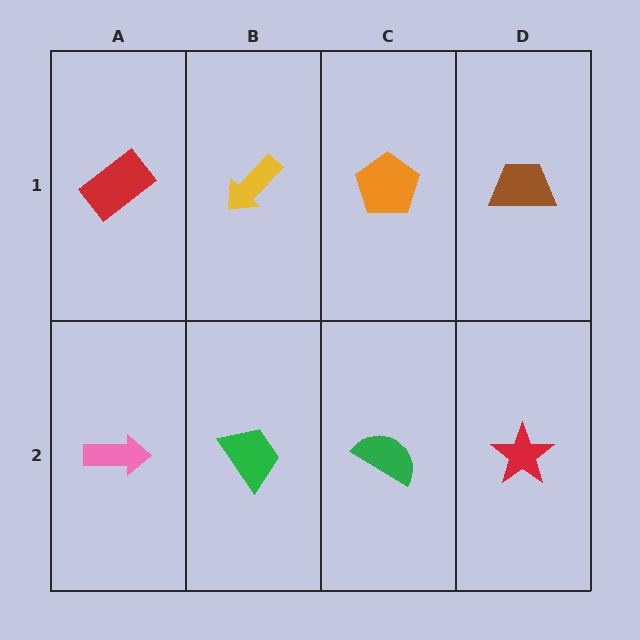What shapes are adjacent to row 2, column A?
A red rectangle (row 1, column A), a green trapezoid (row 2, column B).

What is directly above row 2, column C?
An orange pentagon.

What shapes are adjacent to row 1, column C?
A green semicircle (row 2, column C), a yellow arrow (row 1, column B), a brown trapezoid (row 1, column D).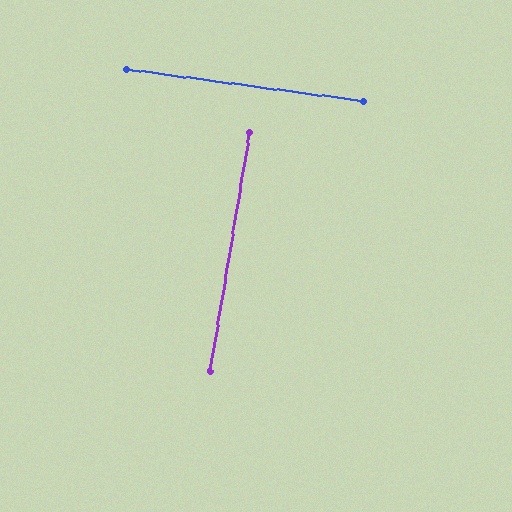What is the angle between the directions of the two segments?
Approximately 88 degrees.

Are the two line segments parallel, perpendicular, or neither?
Perpendicular — they meet at approximately 88°.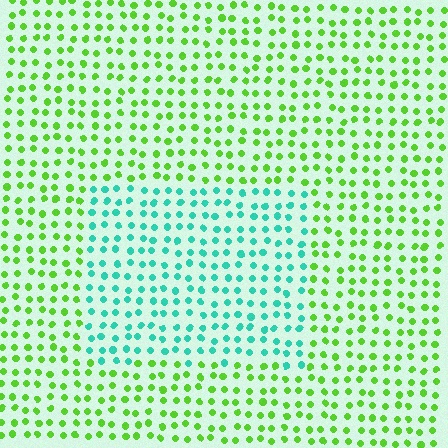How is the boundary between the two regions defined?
The boundary is defined purely by a slight shift in hue (about 63 degrees). Spacing, size, and orientation are identical on both sides.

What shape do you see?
I see a rectangle.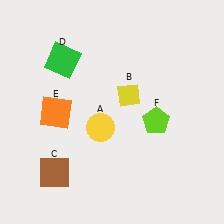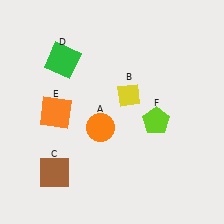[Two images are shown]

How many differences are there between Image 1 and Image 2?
There is 1 difference between the two images.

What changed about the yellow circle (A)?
In Image 1, A is yellow. In Image 2, it changed to orange.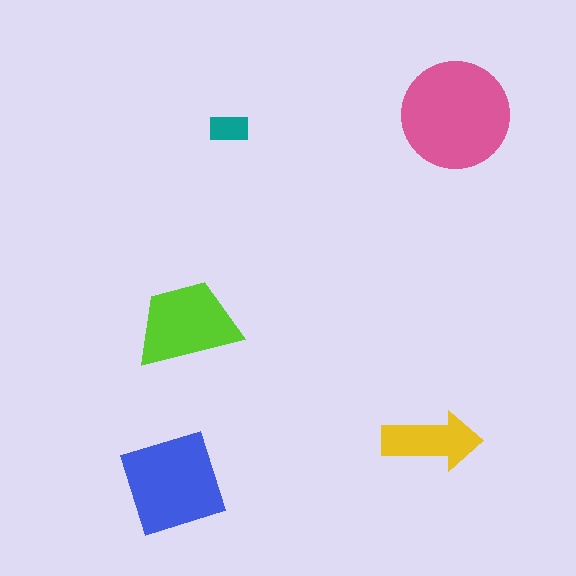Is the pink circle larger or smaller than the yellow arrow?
Larger.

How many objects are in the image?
There are 5 objects in the image.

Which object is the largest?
The pink circle.